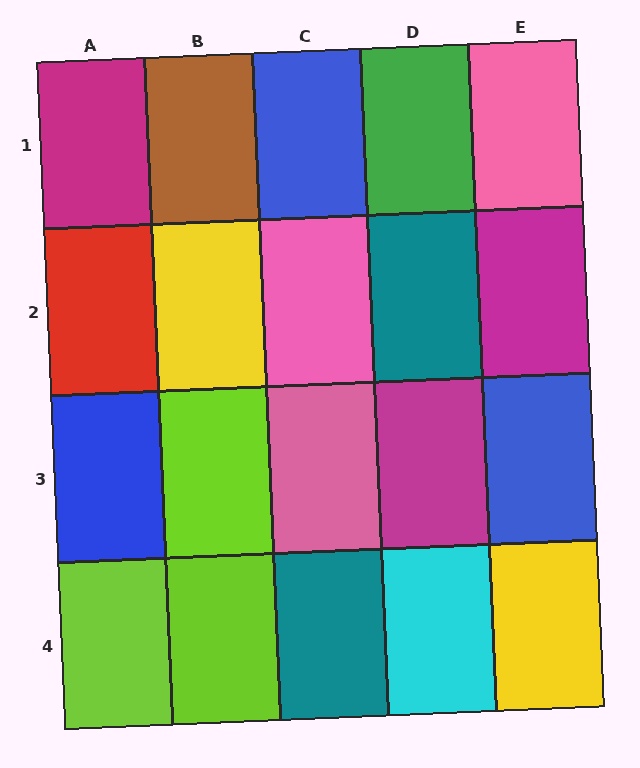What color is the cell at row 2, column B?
Yellow.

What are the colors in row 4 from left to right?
Lime, lime, teal, cyan, yellow.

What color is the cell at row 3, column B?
Lime.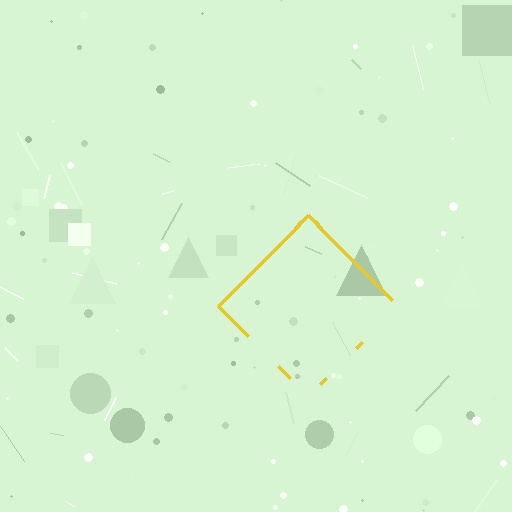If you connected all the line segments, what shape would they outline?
They would outline a diamond.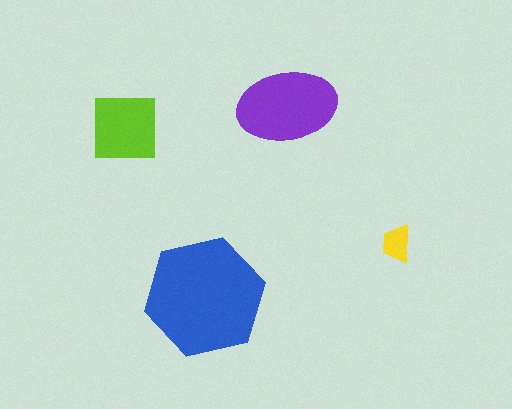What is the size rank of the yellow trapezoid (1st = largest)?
4th.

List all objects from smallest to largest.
The yellow trapezoid, the lime square, the purple ellipse, the blue hexagon.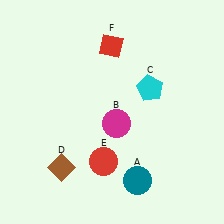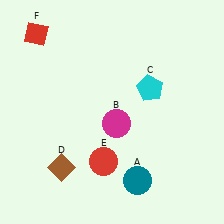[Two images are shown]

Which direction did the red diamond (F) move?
The red diamond (F) moved left.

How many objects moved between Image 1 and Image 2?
1 object moved between the two images.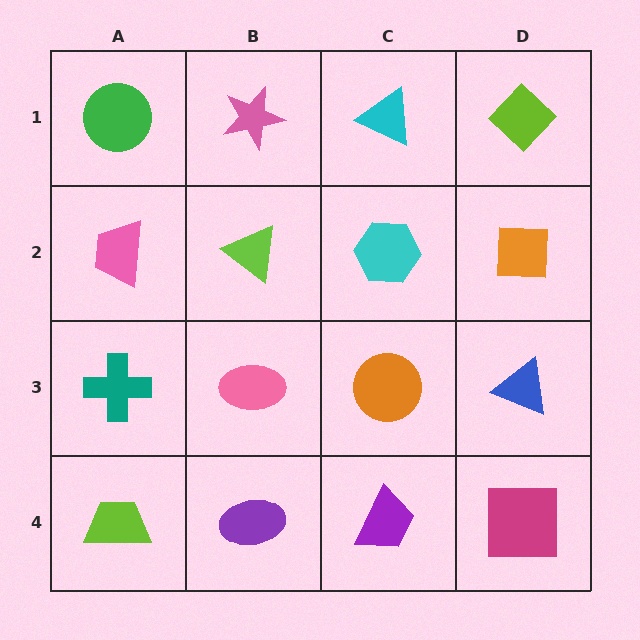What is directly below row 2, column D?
A blue triangle.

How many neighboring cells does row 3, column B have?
4.